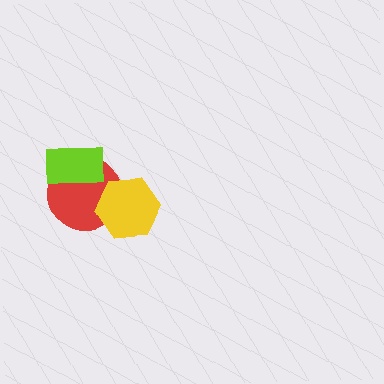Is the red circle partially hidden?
Yes, it is partially covered by another shape.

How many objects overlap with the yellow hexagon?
1 object overlaps with the yellow hexagon.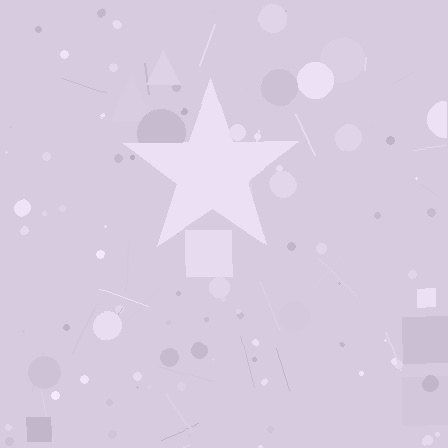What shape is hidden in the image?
A star is hidden in the image.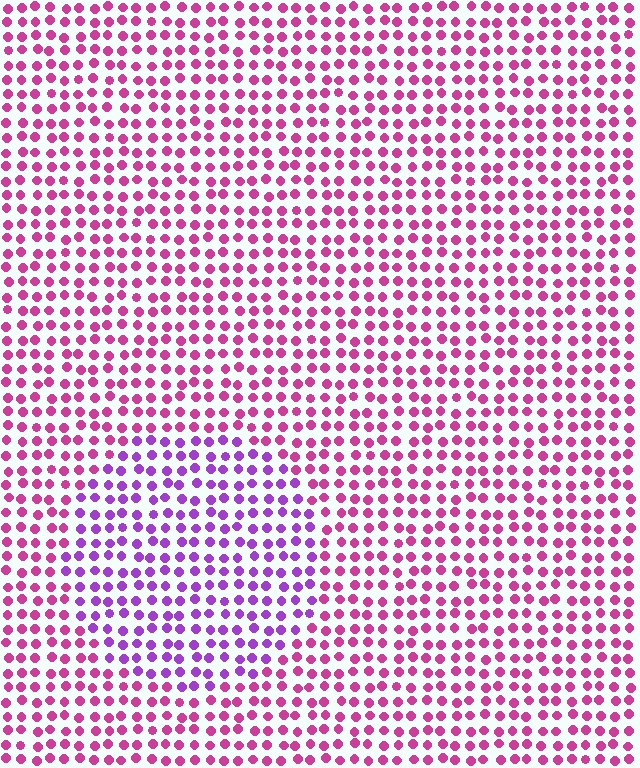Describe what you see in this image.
The image is filled with small magenta elements in a uniform arrangement. A circle-shaped region is visible where the elements are tinted to a slightly different hue, forming a subtle color boundary.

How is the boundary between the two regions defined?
The boundary is defined purely by a slight shift in hue (about 39 degrees). Spacing, size, and orientation are identical on both sides.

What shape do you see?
I see a circle.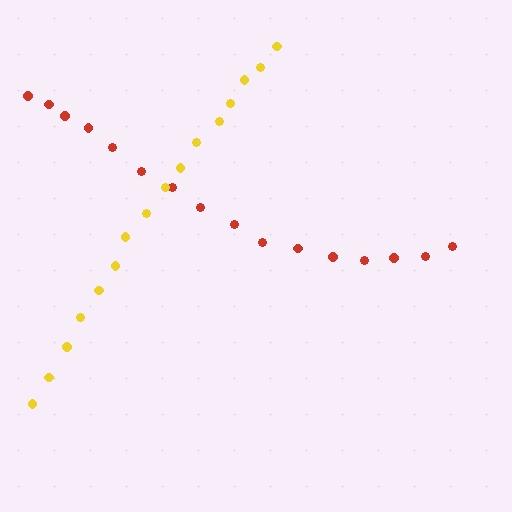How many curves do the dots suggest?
There are 2 distinct paths.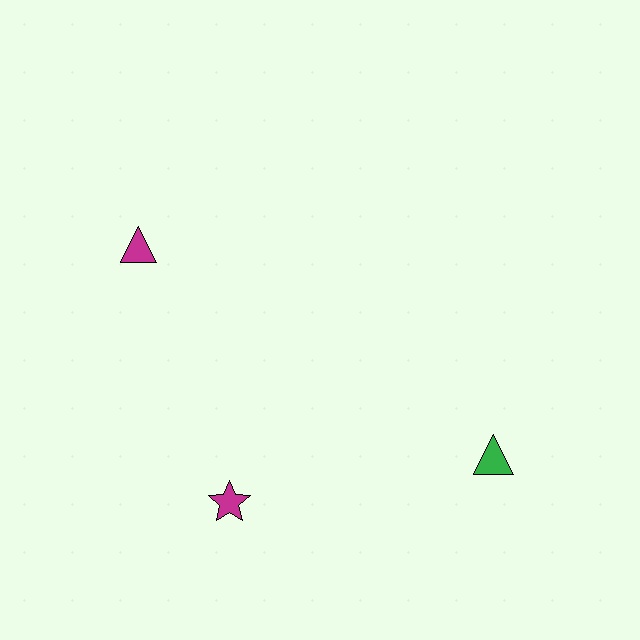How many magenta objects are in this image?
There are 2 magenta objects.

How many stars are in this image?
There is 1 star.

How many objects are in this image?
There are 3 objects.